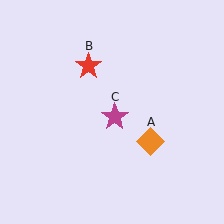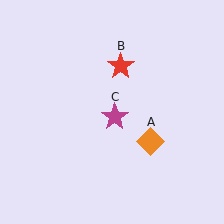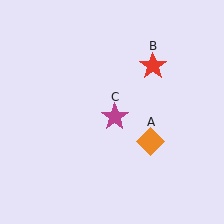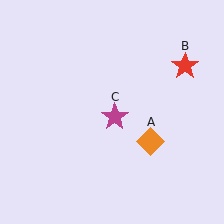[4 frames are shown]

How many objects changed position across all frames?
1 object changed position: red star (object B).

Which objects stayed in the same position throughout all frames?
Orange diamond (object A) and magenta star (object C) remained stationary.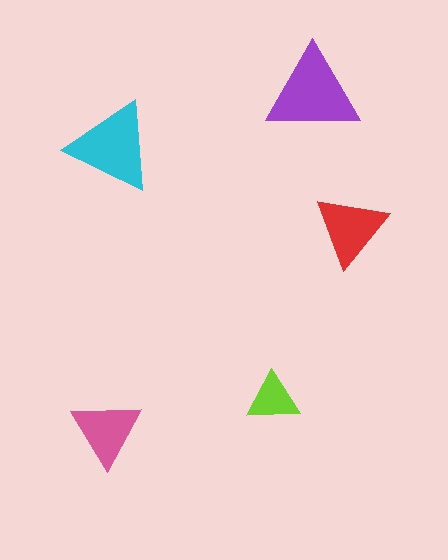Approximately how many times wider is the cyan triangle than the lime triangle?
About 1.5 times wider.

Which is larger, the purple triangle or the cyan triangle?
The purple one.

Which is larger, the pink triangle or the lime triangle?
The pink one.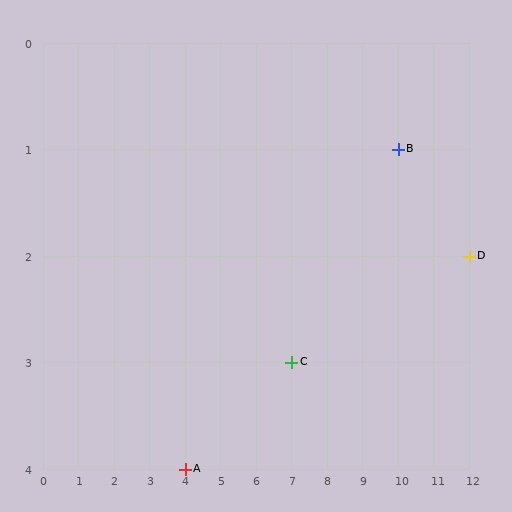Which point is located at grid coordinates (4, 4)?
Point A is at (4, 4).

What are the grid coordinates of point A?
Point A is at grid coordinates (4, 4).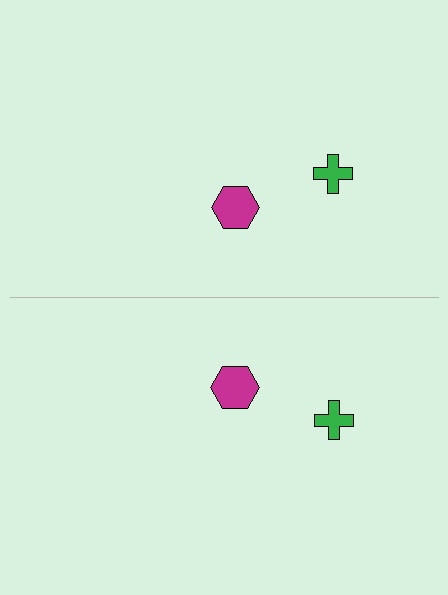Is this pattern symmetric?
Yes, this pattern has bilateral (reflection) symmetry.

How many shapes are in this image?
There are 4 shapes in this image.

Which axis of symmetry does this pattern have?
The pattern has a horizontal axis of symmetry running through the center of the image.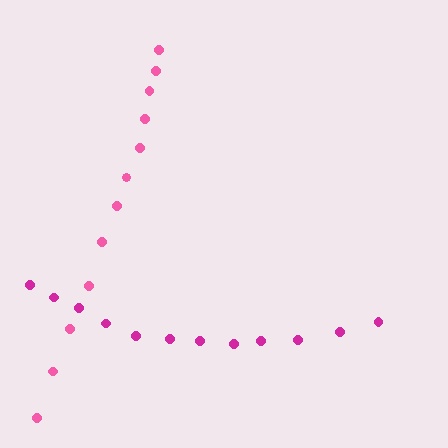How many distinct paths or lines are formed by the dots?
There are 2 distinct paths.